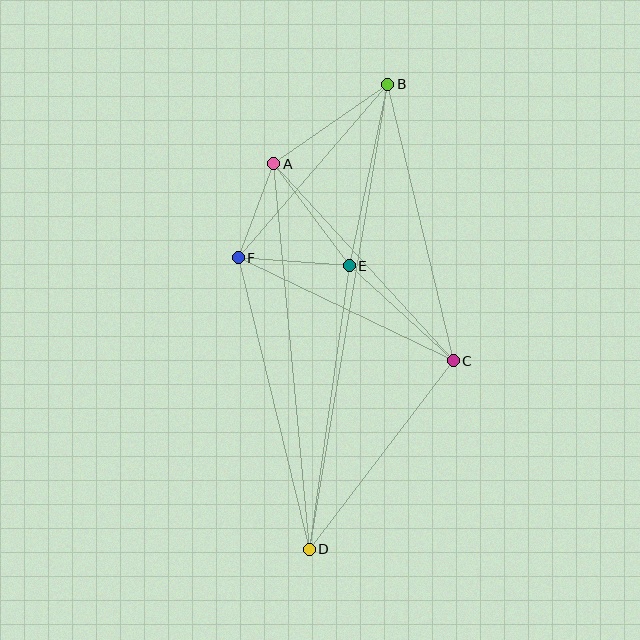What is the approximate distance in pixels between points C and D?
The distance between C and D is approximately 237 pixels.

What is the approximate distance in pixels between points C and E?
The distance between C and E is approximately 141 pixels.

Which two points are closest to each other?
Points A and F are closest to each other.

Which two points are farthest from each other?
Points B and D are farthest from each other.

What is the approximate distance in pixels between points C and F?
The distance between C and F is approximately 238 pixels.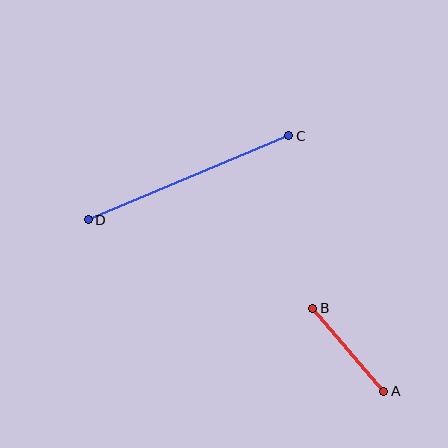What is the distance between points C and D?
The distance is approximately 217 pixels.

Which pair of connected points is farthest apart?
Points C and D are farthest apart.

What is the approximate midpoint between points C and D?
The midpoint is at approximately (188, 178) pixels.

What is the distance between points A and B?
The distance is approximately 109 pixels.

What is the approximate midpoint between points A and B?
The midpoint is at approximately (348, 350) pixels.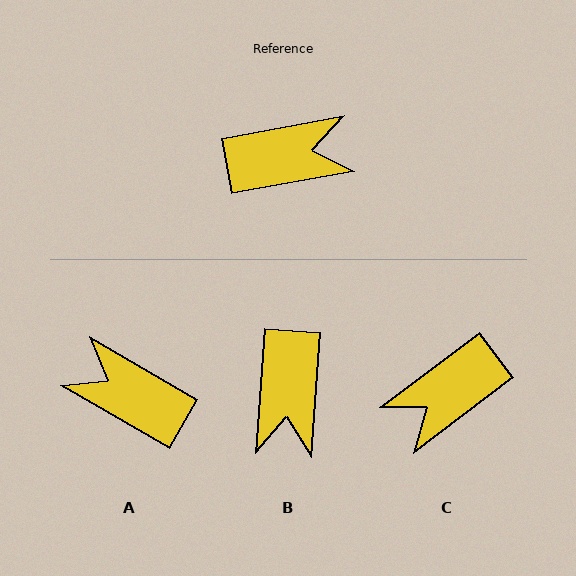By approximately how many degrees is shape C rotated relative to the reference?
Approximately 154 degrees clockwise.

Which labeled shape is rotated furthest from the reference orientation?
C, about 154 degrees away.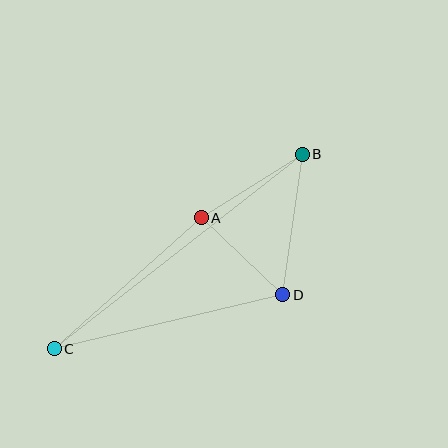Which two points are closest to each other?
Points A and D are closest to each other.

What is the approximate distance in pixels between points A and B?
The distance between A and B is approximately 119 pixels.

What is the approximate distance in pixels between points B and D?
The distance between B and D is approximately 142 pixels.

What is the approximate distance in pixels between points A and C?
The distance between A and C is approximately 197 pixels.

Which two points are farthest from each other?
Points B and C are farthest from each other.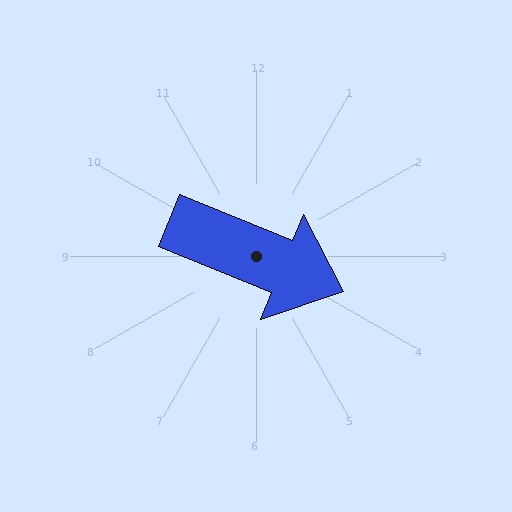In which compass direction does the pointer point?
East.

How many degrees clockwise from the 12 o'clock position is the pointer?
Approximately 112 degrees.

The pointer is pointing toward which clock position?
Roughly 4 o'clock.